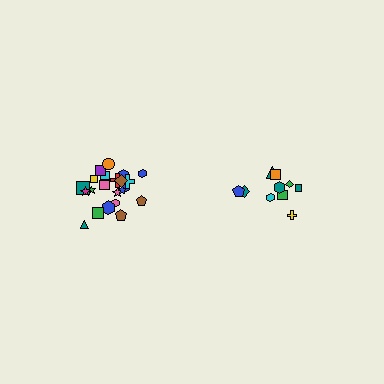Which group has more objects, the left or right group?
The left group.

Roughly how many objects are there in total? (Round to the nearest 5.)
Roughly 30 objects in total.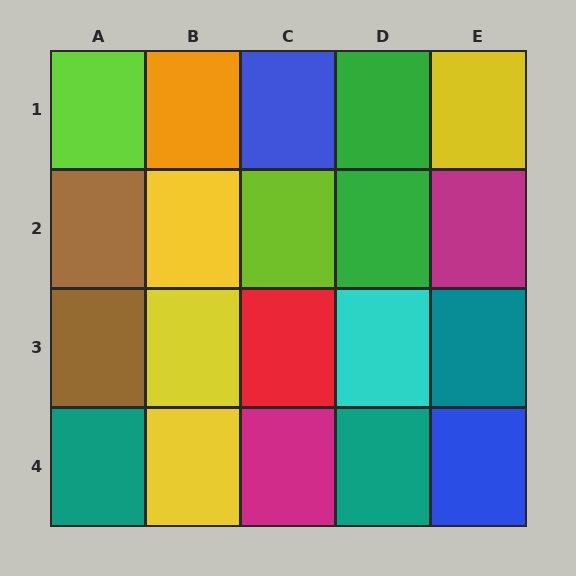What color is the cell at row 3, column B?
Yellow.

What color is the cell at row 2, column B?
Yellow.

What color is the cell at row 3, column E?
Teal.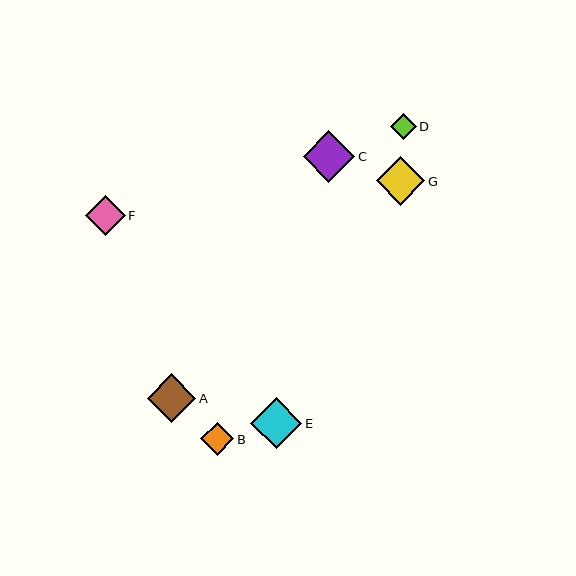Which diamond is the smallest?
Diamond D is the smallest with a size of approximately 26 pixels.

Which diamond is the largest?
Diamond C is the largest with a size of approximately 52 pixels.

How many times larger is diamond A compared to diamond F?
Diamond A is approximately 1.2 times the size of diamond F.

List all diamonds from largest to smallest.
From largest to smallest: C, E, A, G, F, B, D.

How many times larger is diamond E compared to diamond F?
Diamond E is approximately 1.3 times the size of diamond F.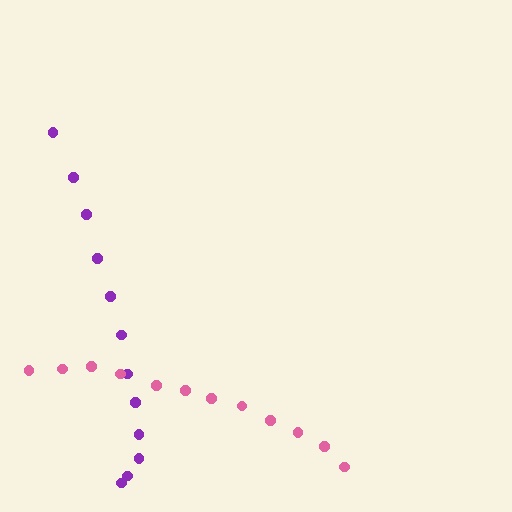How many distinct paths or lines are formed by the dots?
There are 2 distinct paths.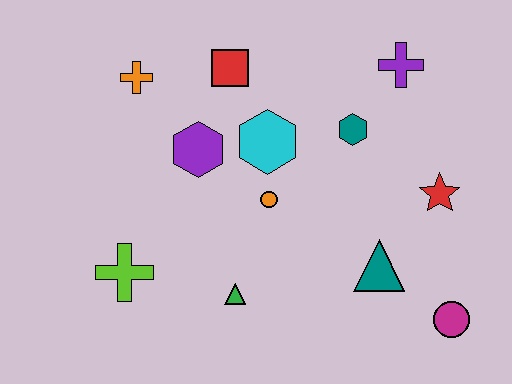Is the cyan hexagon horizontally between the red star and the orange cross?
Yes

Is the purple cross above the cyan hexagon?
Yes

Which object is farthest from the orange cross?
The magenta circle is farthest from the orange cross.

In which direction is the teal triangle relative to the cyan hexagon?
The teal triangle is below the cyan hexagon.